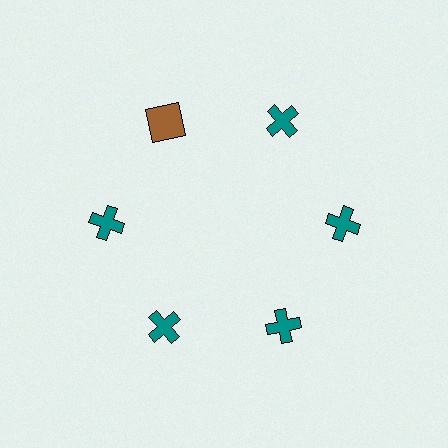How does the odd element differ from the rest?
It differs in both color (brown instead of teal) and shape (square instead of cross).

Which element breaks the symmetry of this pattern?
The brown square at roughly the 11 o'clock position breaks the symmetry. All other shapes are teal crosses.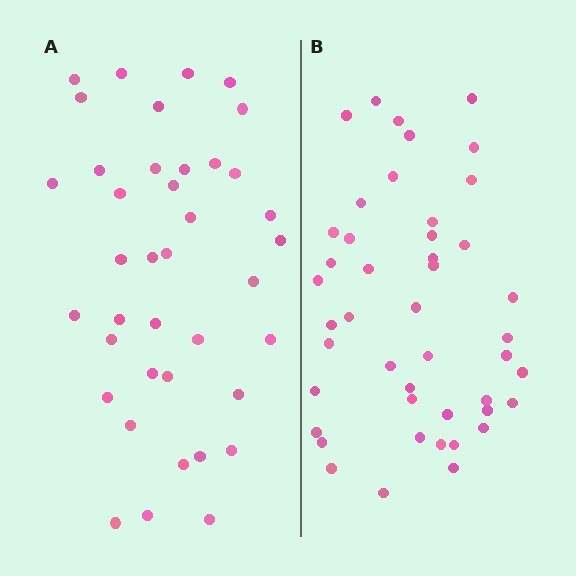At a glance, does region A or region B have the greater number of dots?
Region B (the right region) has more dots.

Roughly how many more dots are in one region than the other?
Region B has about 6 more dots than region A.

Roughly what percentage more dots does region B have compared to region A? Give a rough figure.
About 15% more.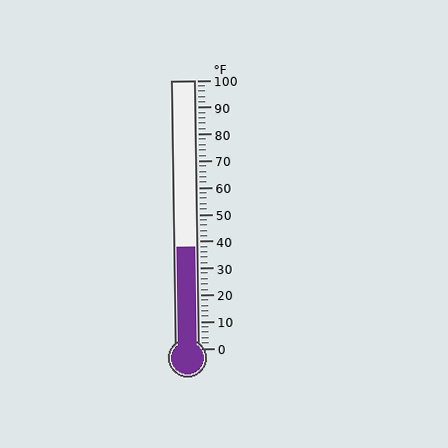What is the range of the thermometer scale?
The thermometer scale ranges from 0°F to 100°F.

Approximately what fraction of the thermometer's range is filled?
The thermometer is filled to approximately 40% of its range.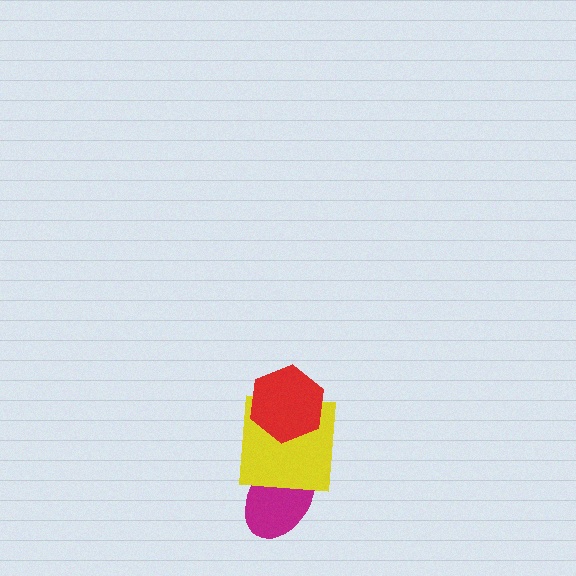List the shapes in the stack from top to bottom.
From top to bottom: the red hexagon, the yellow square, the magenta ellipse.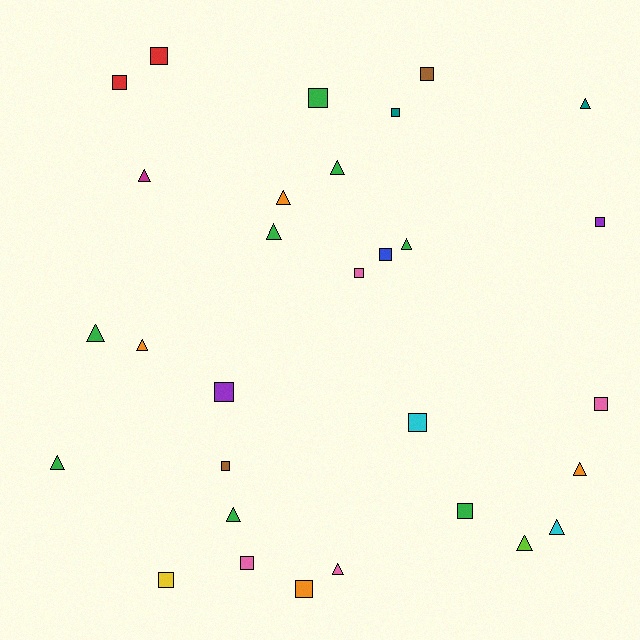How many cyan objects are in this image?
There are 2 cyan objects.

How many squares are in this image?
There are 16 squares.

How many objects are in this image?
There are 30 objects.